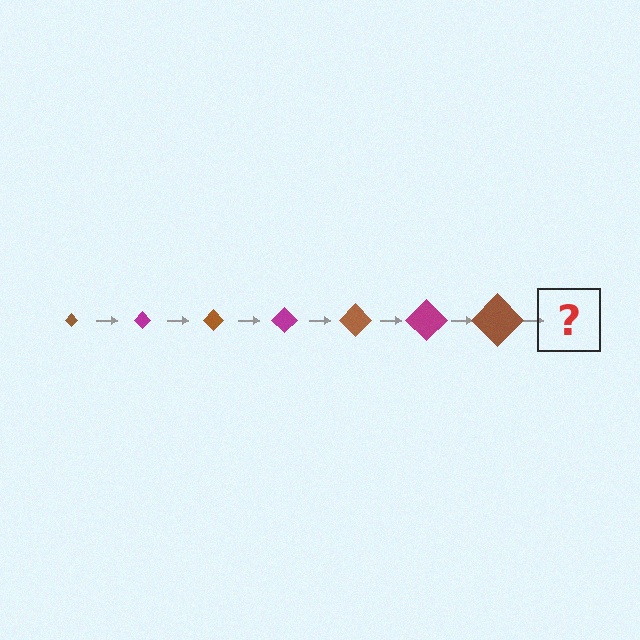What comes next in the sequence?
The next element should be a magenta diamond, larger than the previous one.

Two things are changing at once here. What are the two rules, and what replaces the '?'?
The two rules are that the diamond grows larger each step and the color cycles through brown and magenta. The '?' should be a magenta diamond, larger than the previous one.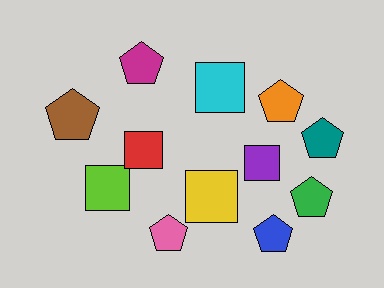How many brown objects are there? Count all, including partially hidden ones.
There is 1 brown object.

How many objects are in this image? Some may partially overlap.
There are 12 objects.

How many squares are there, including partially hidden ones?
There are 5 squares.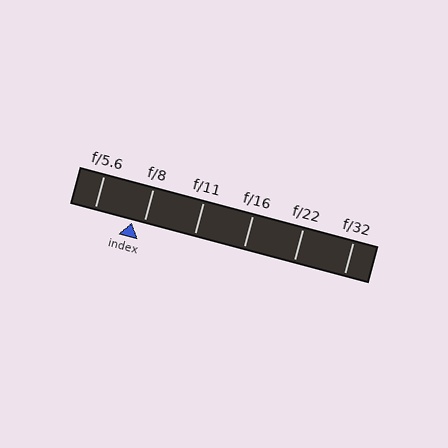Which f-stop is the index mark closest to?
The index mark is closest to f/8.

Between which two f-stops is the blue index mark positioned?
The index mark is between f/5.6 and f/8.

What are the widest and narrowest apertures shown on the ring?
The widest aperture shown is f/5.6 and the narrowest is f/32.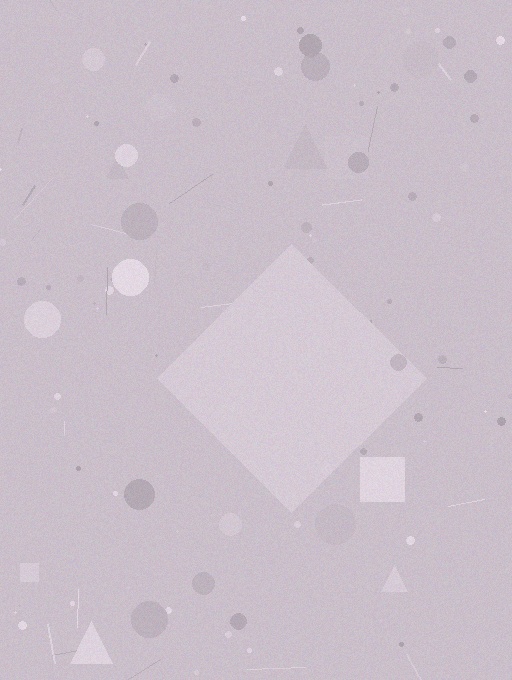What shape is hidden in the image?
A diamond is hidden in the image.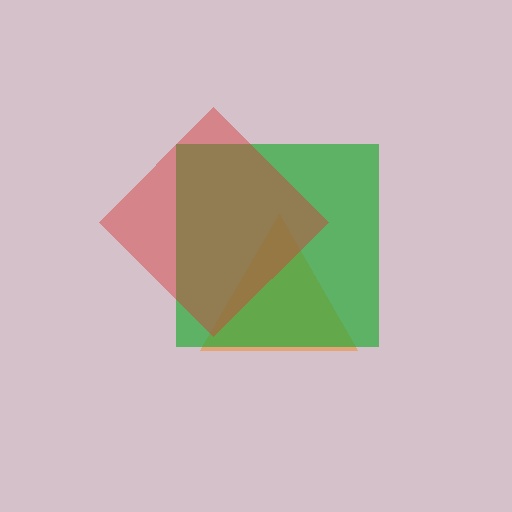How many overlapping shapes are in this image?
There are 3 overlapping shapes in the image.